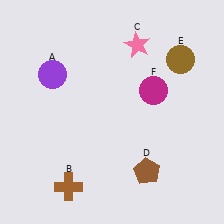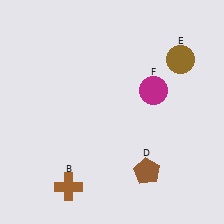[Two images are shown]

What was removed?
The purple circle (A), the pink star (C) were removed in Image 2.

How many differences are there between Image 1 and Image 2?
There are 2 differences between the two images.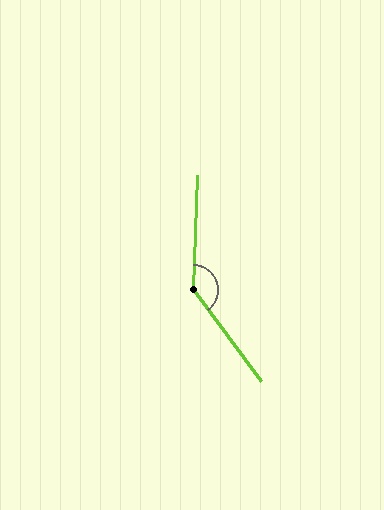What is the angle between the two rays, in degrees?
Approximately 141 degrees.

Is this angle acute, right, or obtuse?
It is obtuse.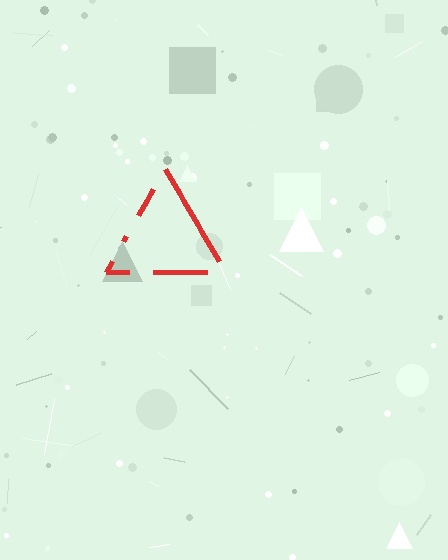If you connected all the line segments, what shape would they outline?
They would outline a triangle.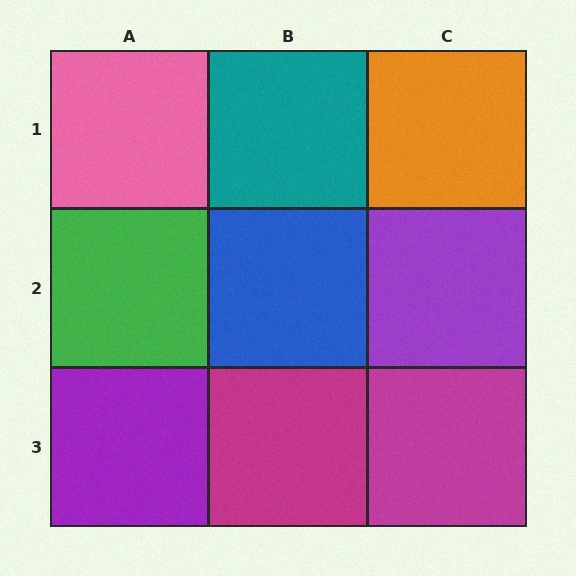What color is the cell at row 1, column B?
Teal.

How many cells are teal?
1 cell is teal.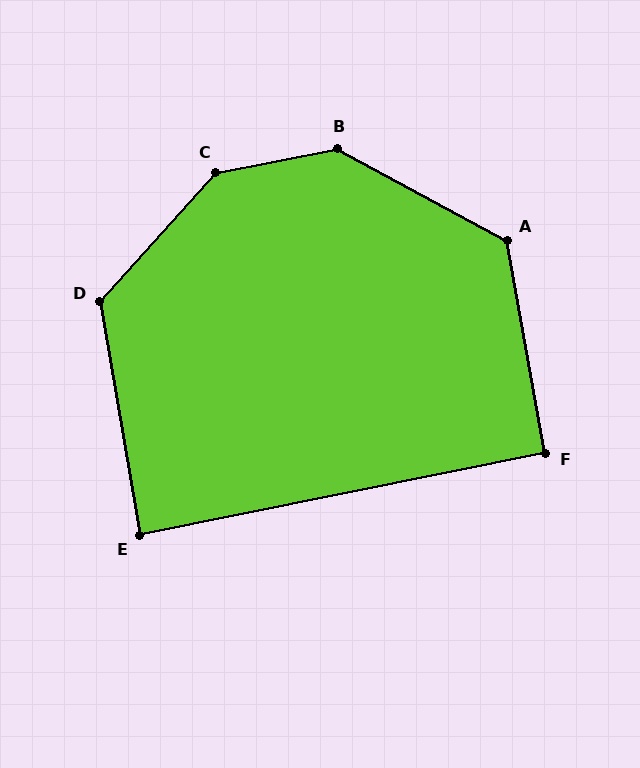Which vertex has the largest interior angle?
C, at approximately 143 degrees.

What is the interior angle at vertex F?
Approximately 91 degrees (approximately right).